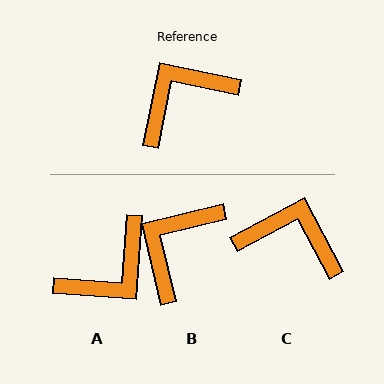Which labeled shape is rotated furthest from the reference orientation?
A, about 173 degrees away.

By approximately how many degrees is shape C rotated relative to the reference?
Approximately 51 degrees clockwise.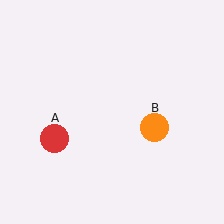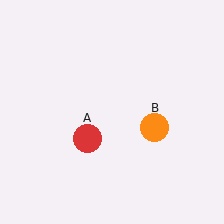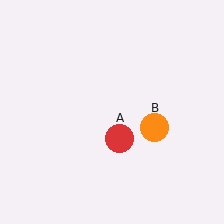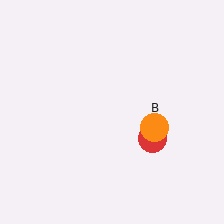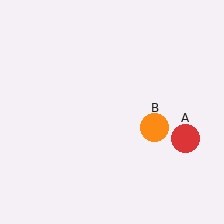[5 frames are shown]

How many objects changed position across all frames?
1 object changed position: red circle (object A).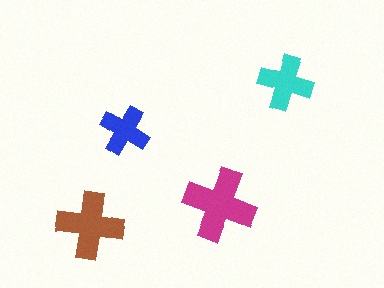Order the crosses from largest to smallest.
the magenta one, the brown one, the cyan one, the blue one.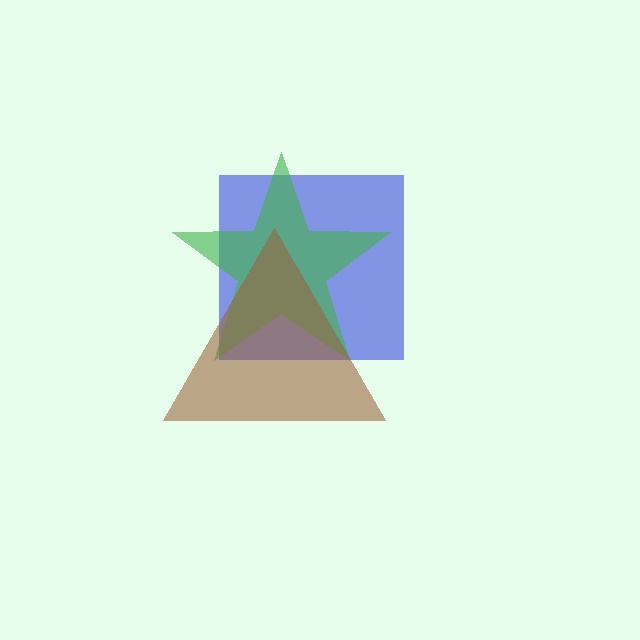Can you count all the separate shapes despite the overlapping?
Yes, there are 3 separate shapes.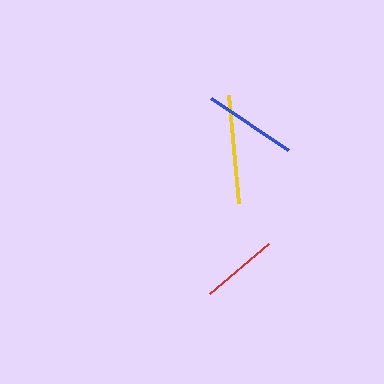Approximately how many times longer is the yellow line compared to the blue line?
The yellow line is approximately 1.2 times the length of the blue line.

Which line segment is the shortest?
The red line is the shortest at approximately 76 pixels.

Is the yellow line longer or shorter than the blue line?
The yellow line is longer than the blue line.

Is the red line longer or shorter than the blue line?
The blue line is longer than the red line.